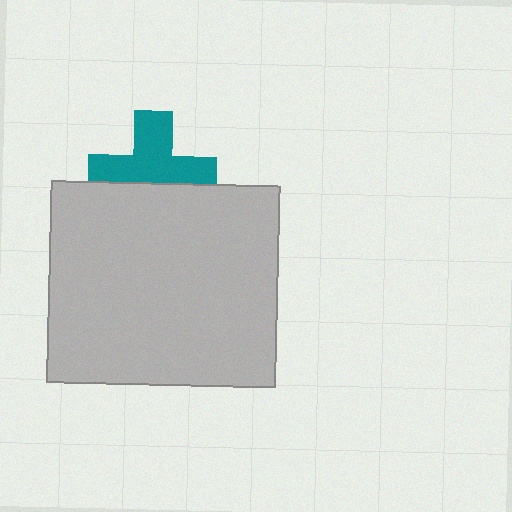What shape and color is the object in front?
The object in front is a light gray rectangle.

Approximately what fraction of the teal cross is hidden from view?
Roughly 38% of the teal cross is hidden behind the light gray rectangle.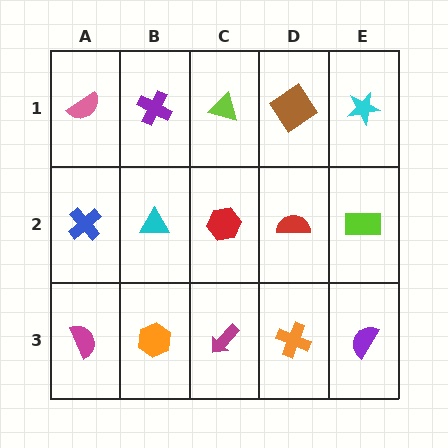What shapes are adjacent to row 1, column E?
A lime rectangle (row 2, column E), a brown diamond (row 1, column D).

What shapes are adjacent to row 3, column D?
A red semicircle (row 2, column D), a magenta arrow (row 3, column C), a purple semicircle (row 3, column E).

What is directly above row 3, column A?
A blue cross.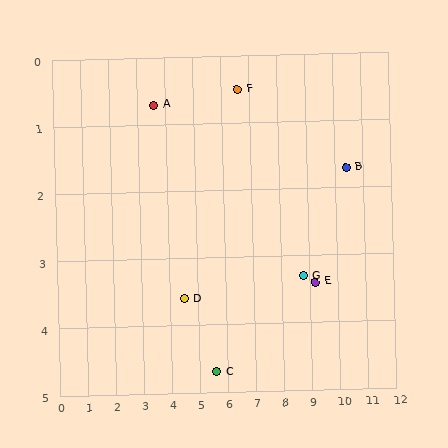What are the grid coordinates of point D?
Point D is at approximately (4.5, 3.6).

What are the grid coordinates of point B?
Point B is at approximately (10.4, 1.7).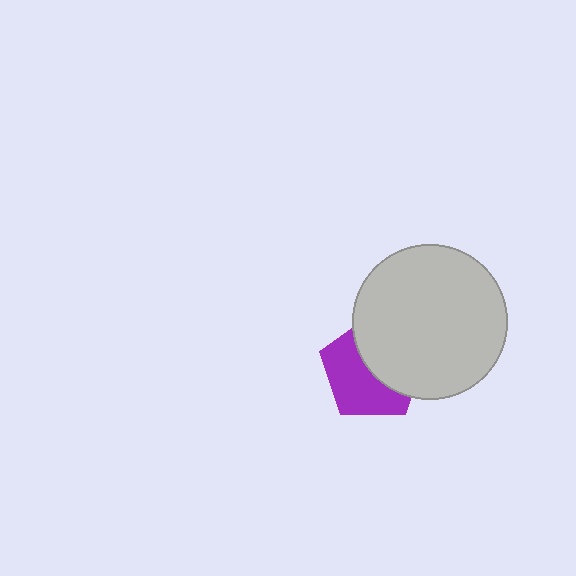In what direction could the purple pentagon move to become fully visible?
The purple pentagon could move toward the lower-left. That would shift it out from behind the light gray circle entirely.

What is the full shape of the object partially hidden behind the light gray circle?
The partially hidden object is a purple pentagon.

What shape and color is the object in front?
The object in front is a light gray circle.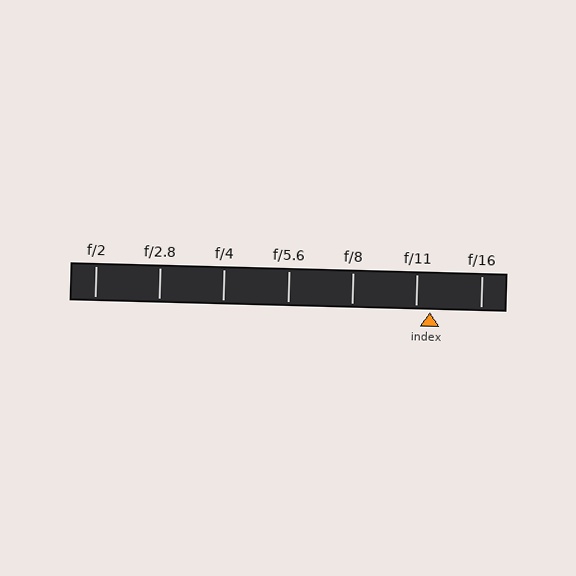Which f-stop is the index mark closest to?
The index mark is closest to f/11.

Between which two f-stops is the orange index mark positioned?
The index mark is between f/11 and f/16.